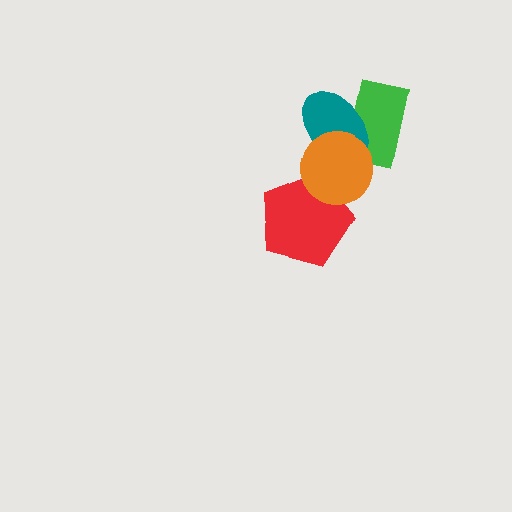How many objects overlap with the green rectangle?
2 objects overlap with the green rectangle.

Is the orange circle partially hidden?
No, no other shape covers it.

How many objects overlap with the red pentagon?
1 object overlaps with the red pentagon.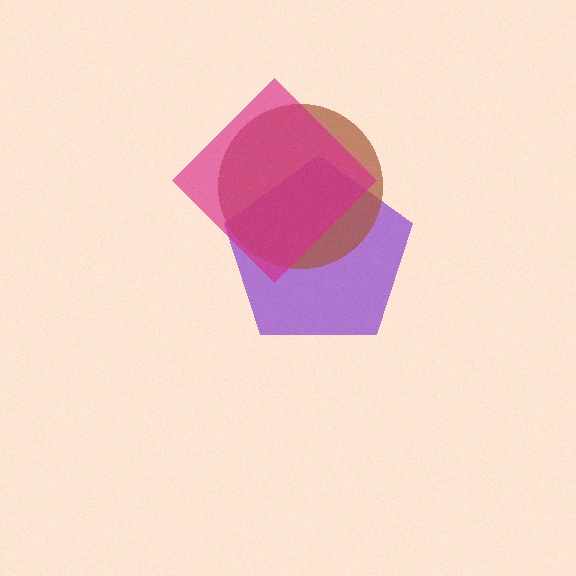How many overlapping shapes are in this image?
There are 3 overlapping shapes in the image.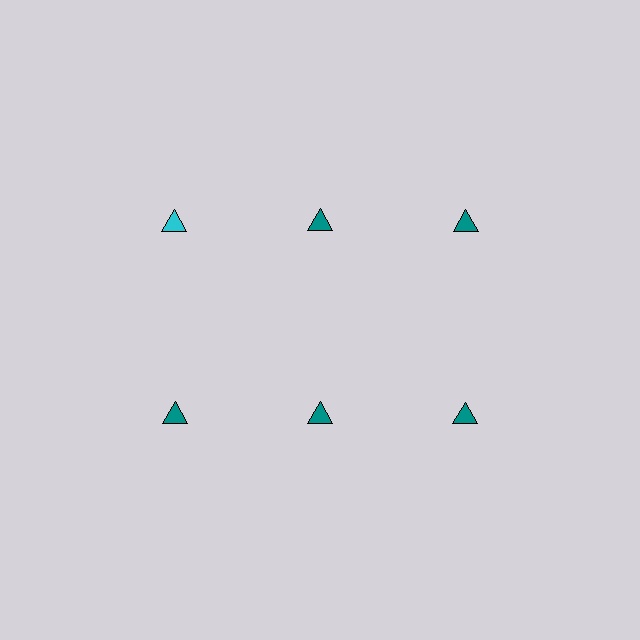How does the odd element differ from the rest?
It has a different color: cyan instead of teal.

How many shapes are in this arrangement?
There are 6 shapes arranged in a grid pattern.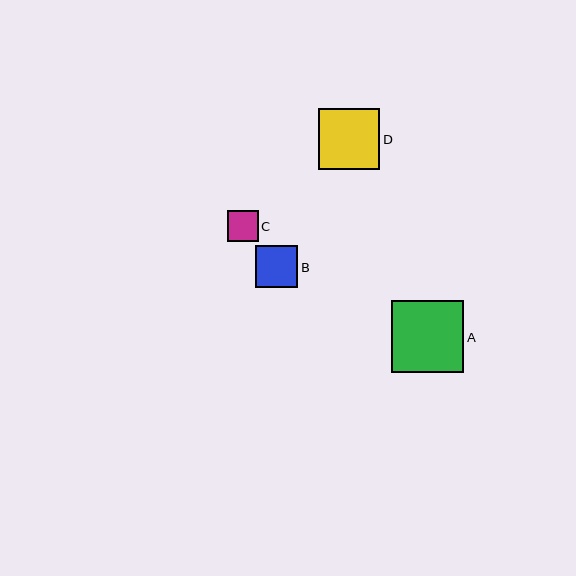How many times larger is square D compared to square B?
Square D is approximately 1.5 times the size of square B.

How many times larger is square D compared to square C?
Square D is approximately 2.0 times the size of square C.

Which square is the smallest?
Square C is the smallest with a size of approximately 31 pixels.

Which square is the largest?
Square A is the largest with a size of approximately 72 pixels.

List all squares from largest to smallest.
From largest to smallest: A, D, B, C.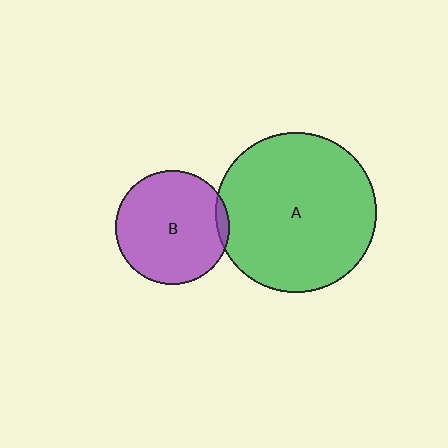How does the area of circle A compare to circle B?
Approximately 2.0 times.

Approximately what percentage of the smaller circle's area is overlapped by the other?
Approximately 5%.